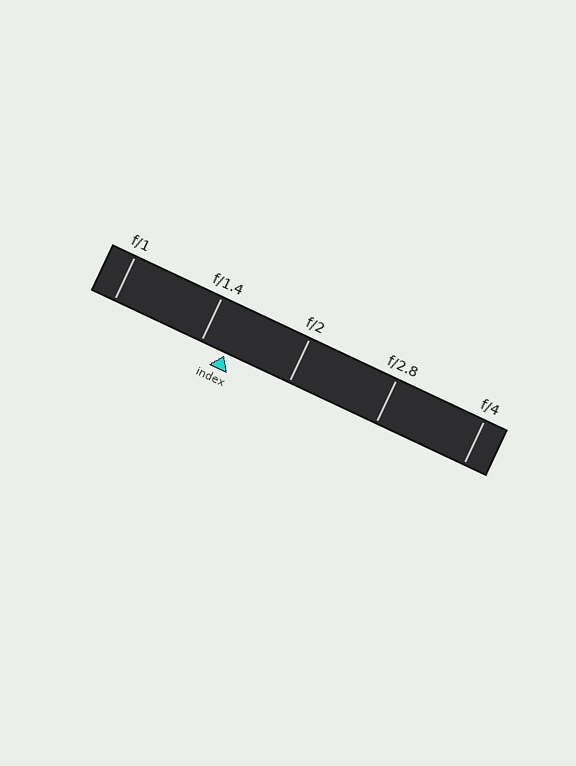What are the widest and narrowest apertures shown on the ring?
The widest aperture shown is f/1 and the narrowest is f/4.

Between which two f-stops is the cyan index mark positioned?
The index mark is between f/1.4 and f/2.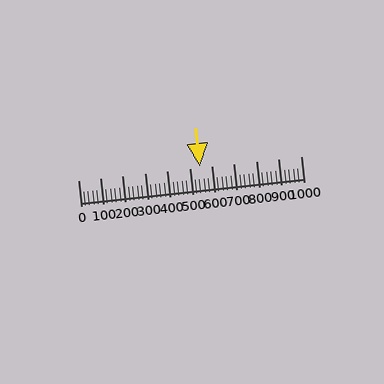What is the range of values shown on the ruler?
The ruler shows values from 0 to 1000.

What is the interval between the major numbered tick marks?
The major tick marks are spaced 100 units apart.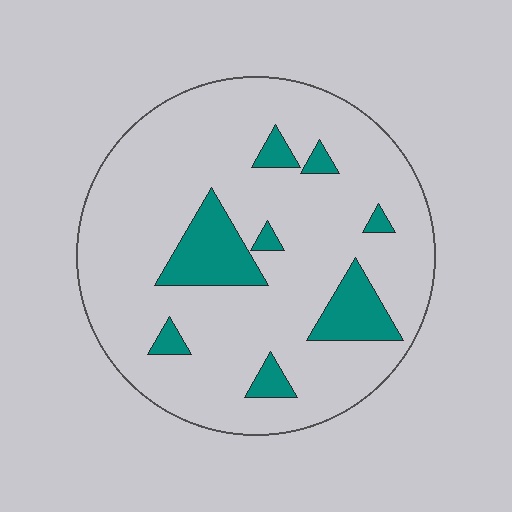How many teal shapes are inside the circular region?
8.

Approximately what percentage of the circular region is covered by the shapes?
Approximately 15%.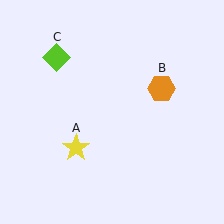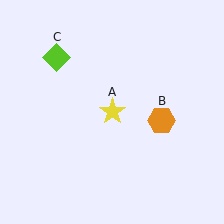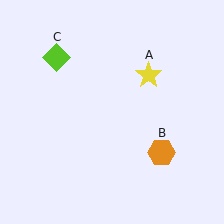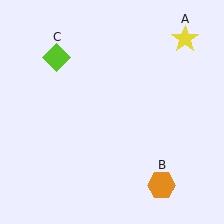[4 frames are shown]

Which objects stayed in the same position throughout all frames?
Lime diamond (object C) remained stationary.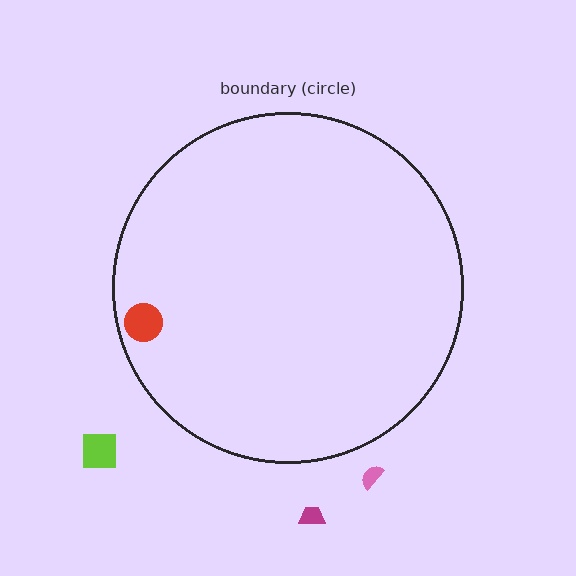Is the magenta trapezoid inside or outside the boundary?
Outside.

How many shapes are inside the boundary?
1 inside, 3 outside.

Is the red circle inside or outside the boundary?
Inside.